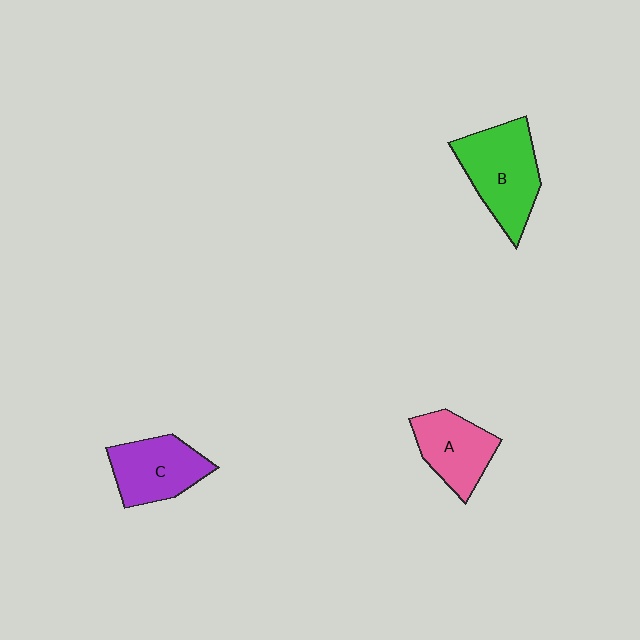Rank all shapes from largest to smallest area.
From largest to smallest: B (green), C (purple), A (pink).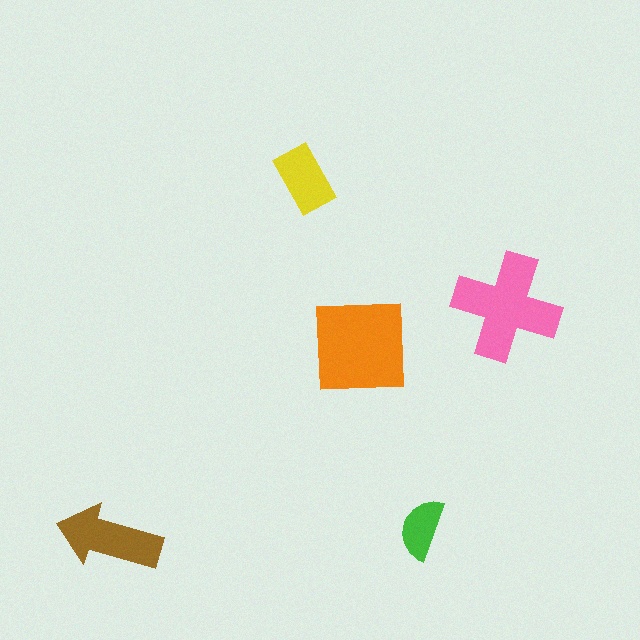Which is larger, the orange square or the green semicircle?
The orange square.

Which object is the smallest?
The green semicircle.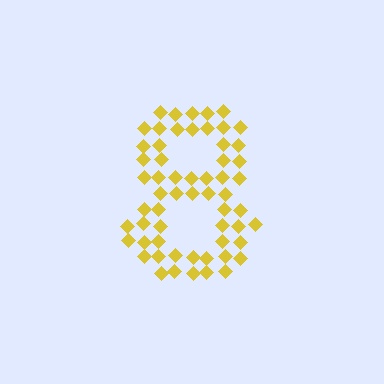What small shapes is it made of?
It is made of small diamonds.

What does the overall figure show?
The overall figure shows the digit 8.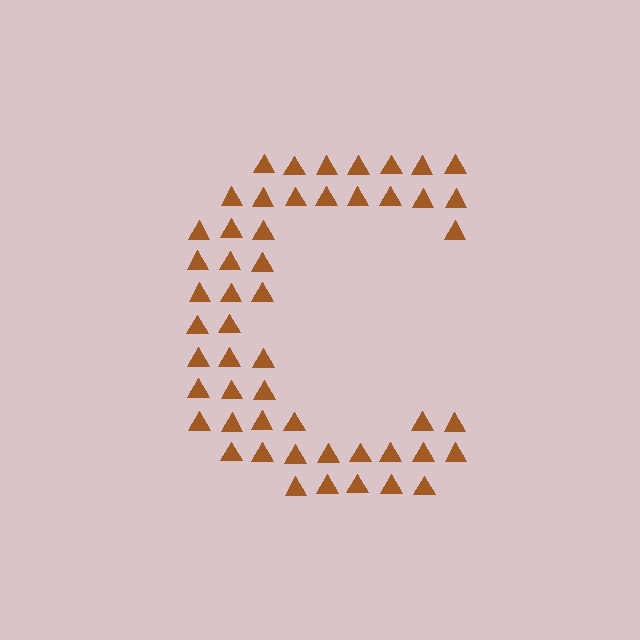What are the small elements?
The small elements are triangles.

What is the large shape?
The large shape is the letter C.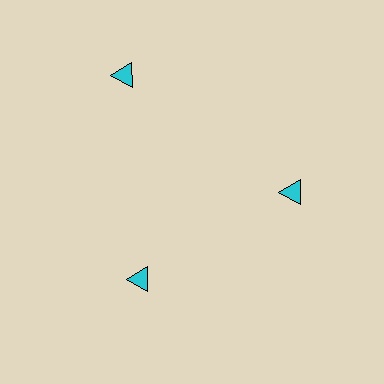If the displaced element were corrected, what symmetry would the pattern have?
It would have 3-fold rotational symmetry — the pattern would map onto itself every 120 degrees.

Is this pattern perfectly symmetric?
No. The 3 cyan triangles are arranged in a ring, but one element near the 11 o'clock position is pushed outward from the center, breaking the 3-fold rotational symmetry.